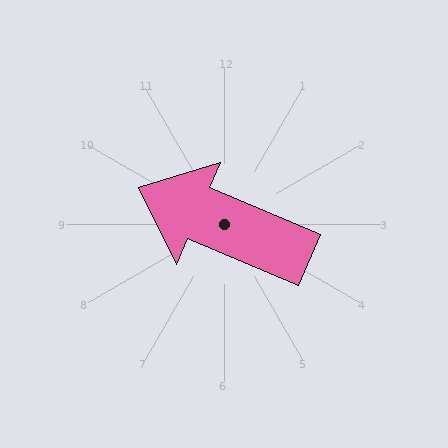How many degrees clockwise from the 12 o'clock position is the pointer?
Approximately 293 degrees.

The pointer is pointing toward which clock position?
Roughly 10 o'clock.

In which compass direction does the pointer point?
Northwest.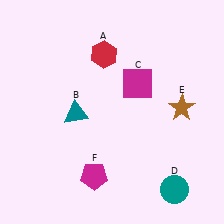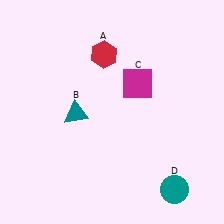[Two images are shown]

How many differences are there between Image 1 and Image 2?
There are 2 differences between the two images.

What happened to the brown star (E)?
The brown star (E) was removed in Image 2. It was in the top-right area of Image 1.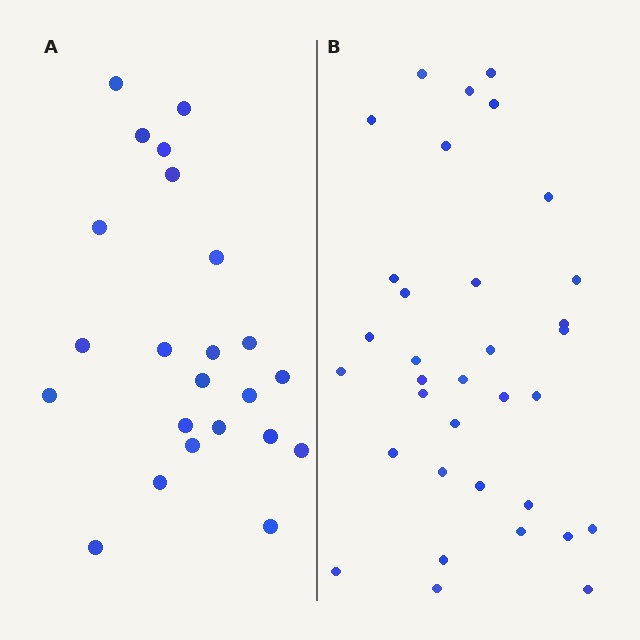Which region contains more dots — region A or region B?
Region B (the right region) has more dots.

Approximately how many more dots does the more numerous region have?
Region B has roughly 12 or so more dots than region A.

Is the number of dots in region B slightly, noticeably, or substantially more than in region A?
Region B has substantially more. The ratio is roughly 1.5 to 1.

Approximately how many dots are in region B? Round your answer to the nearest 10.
About 30 dots. (The exact count is 34, which rounds to 30.)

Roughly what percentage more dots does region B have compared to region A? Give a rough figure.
About 50% more.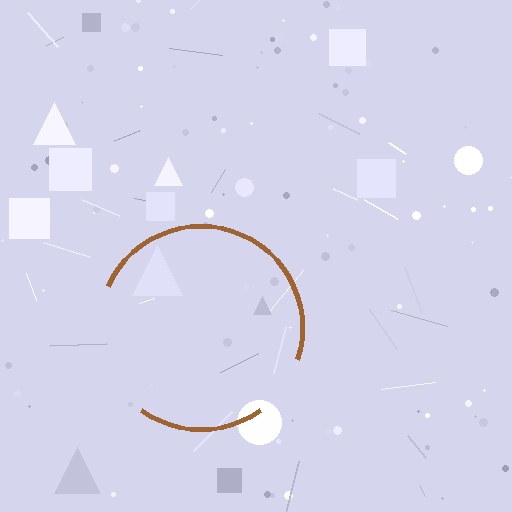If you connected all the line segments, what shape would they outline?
They would outline a circle.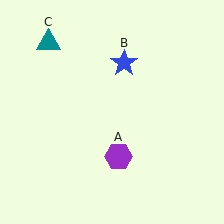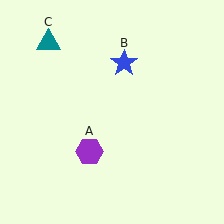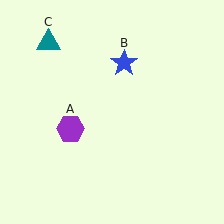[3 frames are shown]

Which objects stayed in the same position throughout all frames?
Blue star (object B) and teal triangle (object C) remained stationary.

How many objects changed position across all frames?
1 object changed position: purple hexagon (object A).